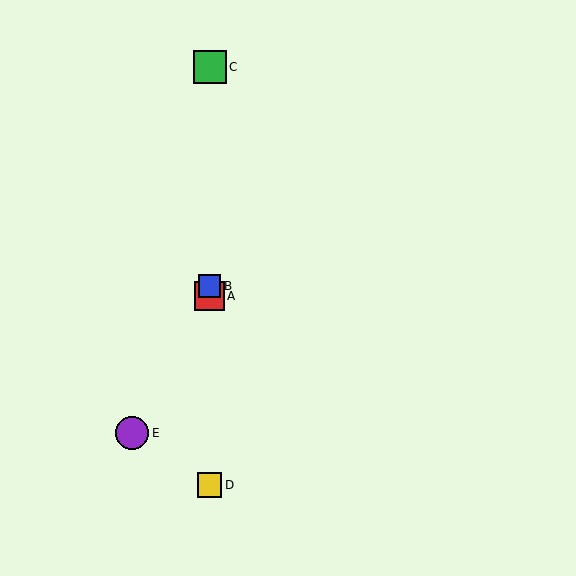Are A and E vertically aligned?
No, A is at x≈210 and E is at x≈132.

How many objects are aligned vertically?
4 objects (A, B, C, D) are aligned vertically.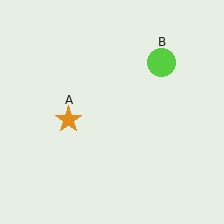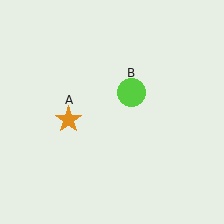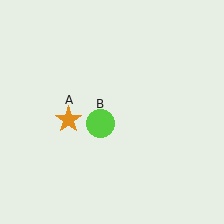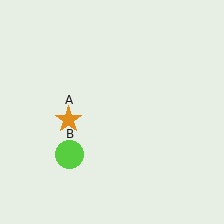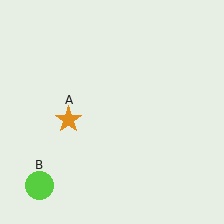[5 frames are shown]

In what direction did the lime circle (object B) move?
The lime circle (object B) moved down and to the left.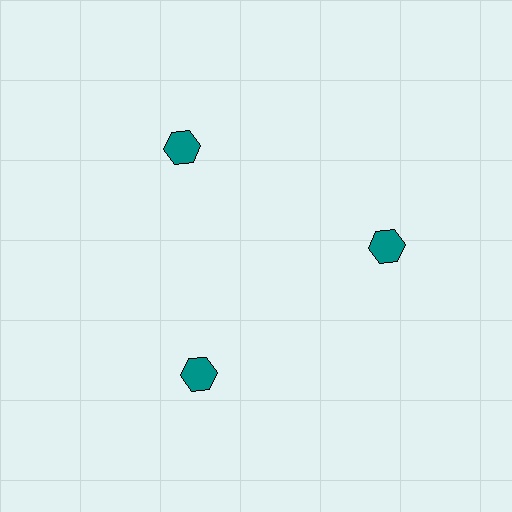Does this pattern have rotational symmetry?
Yes, this pattern has 3-fold rotational symmetry. It looks the same after rotating 120 degrees around the center.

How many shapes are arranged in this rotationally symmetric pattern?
There are 3 shapes, arranged in 3 groups of 1.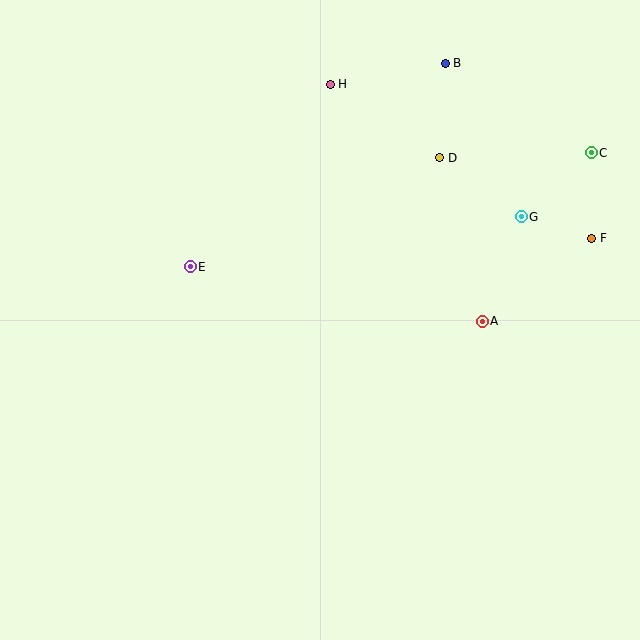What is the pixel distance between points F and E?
The distance between F and E is 403 pixels.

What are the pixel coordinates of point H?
Point H is at (330, 84).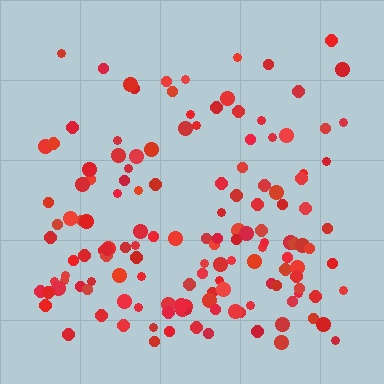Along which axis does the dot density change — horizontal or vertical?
Vertical.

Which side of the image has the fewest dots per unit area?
The top.